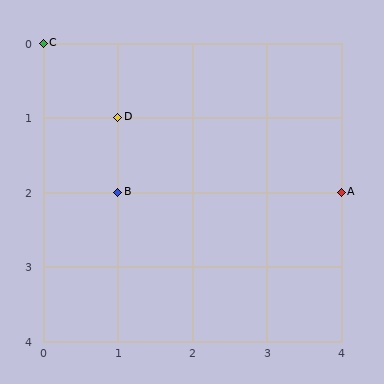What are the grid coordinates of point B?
Point B is at grid coordinates (1, 2).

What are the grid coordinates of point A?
Point A is at grid coordinates (4, 2).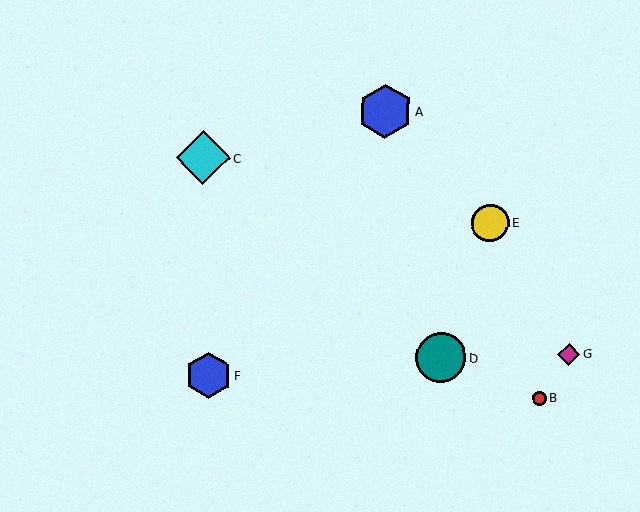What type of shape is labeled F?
Shape F is a blue hexagon.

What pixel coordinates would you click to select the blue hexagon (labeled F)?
Click at (208, 375) to select the blue hexagon F.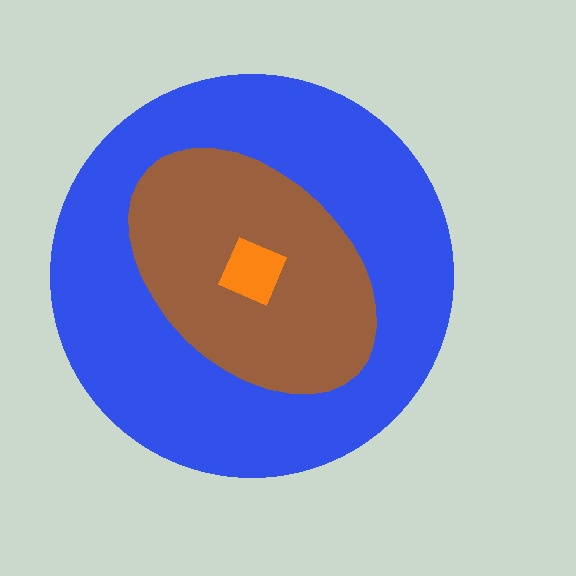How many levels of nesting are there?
3.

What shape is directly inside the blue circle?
The brown ellipse.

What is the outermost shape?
The blue circle.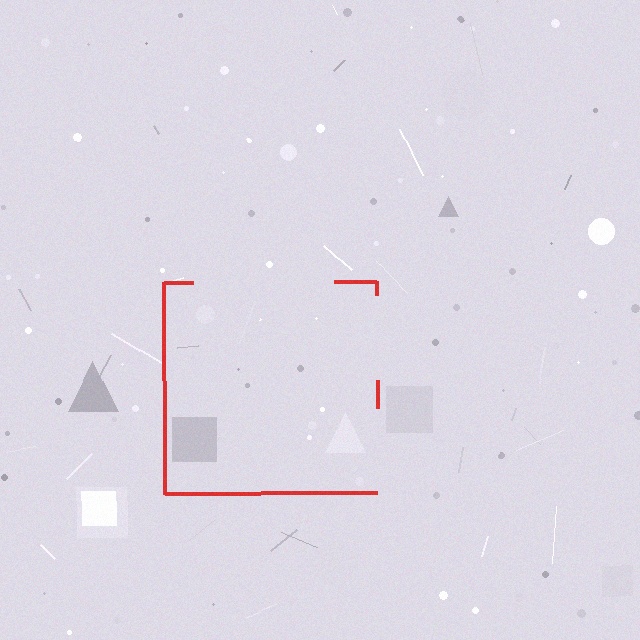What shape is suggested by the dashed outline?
The dashed outline suggests a square.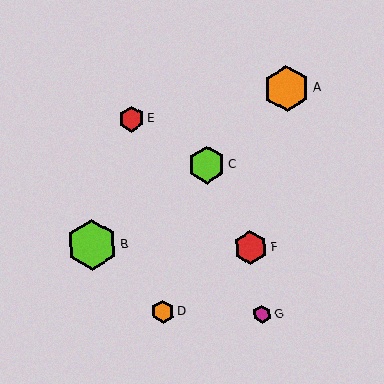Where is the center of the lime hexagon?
The center of the lime hexagon is at (207, 165).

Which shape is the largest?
The lime hexagon (labeled B) is the largest.